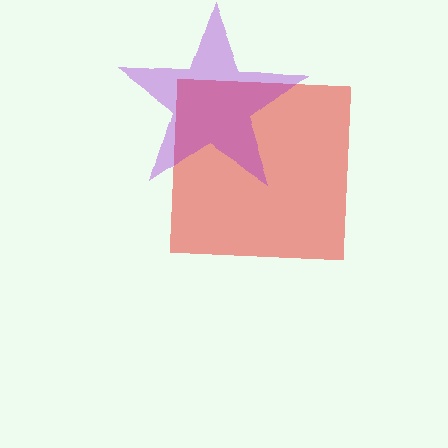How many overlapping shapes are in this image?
There are 2 overlapping shapes in the image.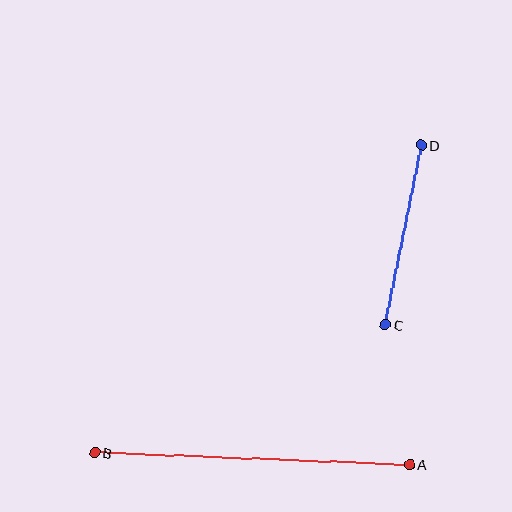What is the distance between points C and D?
The distance is approximately 183 pixels.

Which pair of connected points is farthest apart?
Points A and B are farthest apart.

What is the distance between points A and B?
The distance is approximately 315 pixels.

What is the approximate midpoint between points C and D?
The midpoint is at approximately (403, 235) pixels.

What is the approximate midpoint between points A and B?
The midpoint is at approximately (252, 459) pixels.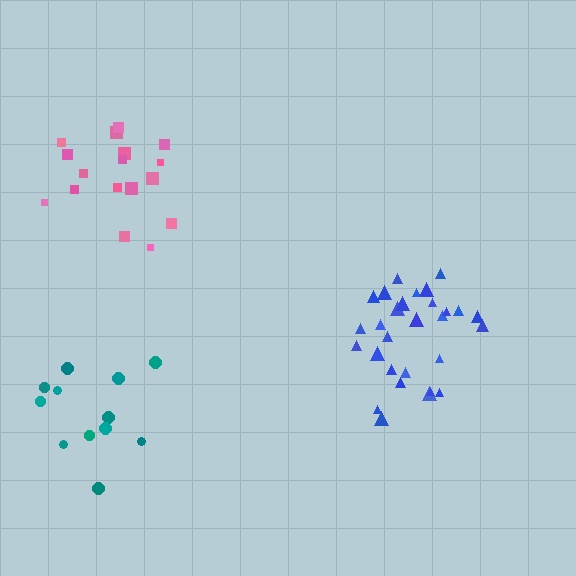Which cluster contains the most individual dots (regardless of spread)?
Blue (29).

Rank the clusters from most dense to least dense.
blue, pink, teal.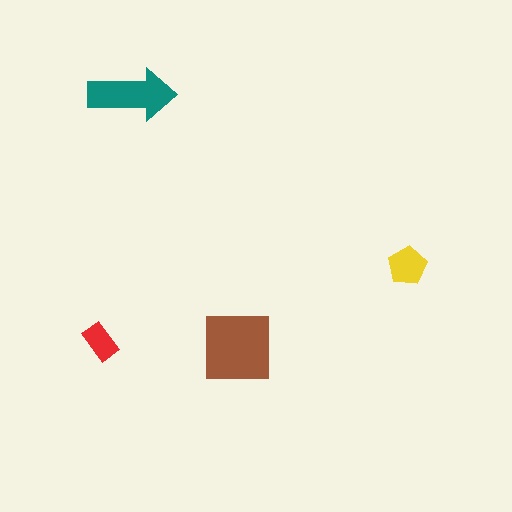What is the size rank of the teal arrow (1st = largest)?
2nd.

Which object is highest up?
The teal arrow is topmost.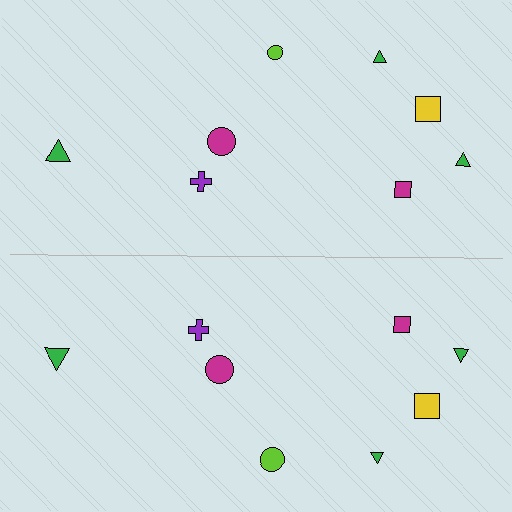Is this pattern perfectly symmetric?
No, the pattern is not perfectly symmetric. The lime circle on the bottom side has a different size than its mirror counterpart.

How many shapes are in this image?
There are 16 shapes in this image.